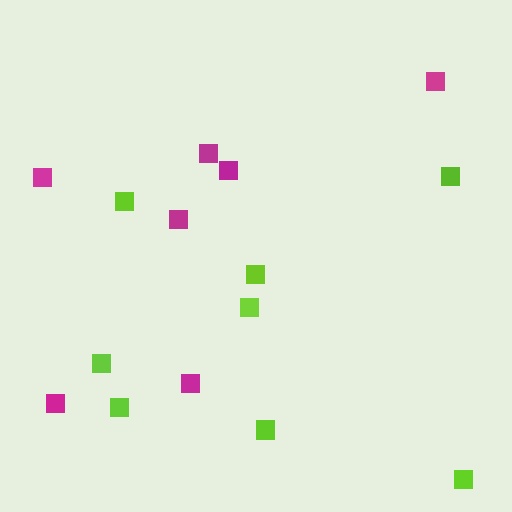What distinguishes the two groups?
There are 2 groups: one group of lime squares (8) and one group of magenta squares (7).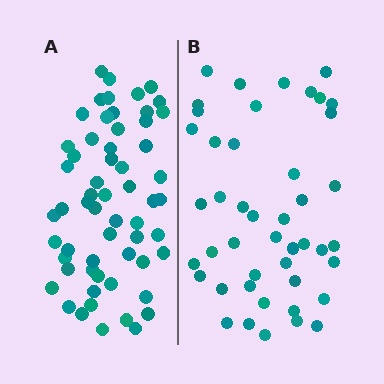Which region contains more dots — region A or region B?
Region A (the left region) has more dots.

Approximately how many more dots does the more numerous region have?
Region A has approximately 15 more dots than region B.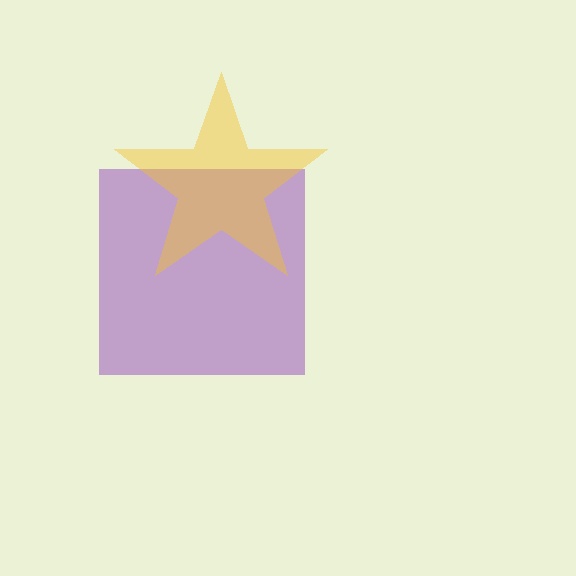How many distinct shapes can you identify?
There are 2 distinct shapes: a purple square, a yellow star.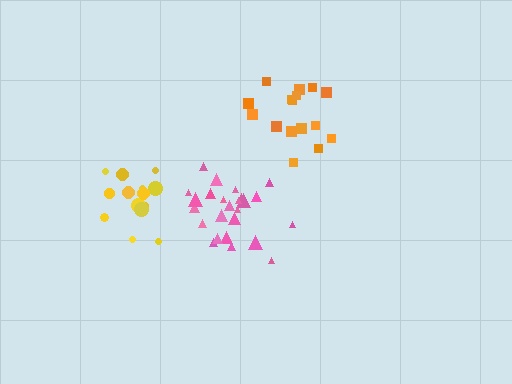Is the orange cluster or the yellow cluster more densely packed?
Yellow.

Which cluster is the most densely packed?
Pink.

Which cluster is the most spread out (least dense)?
Orange.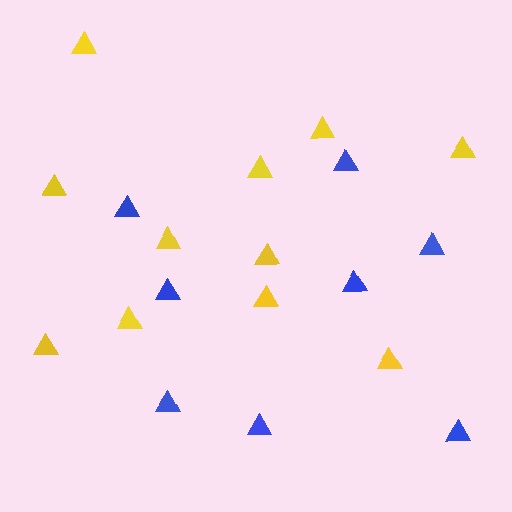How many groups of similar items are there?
There are 2 groups: one group of blue triangles (8) and one group of yellow triangles (11).